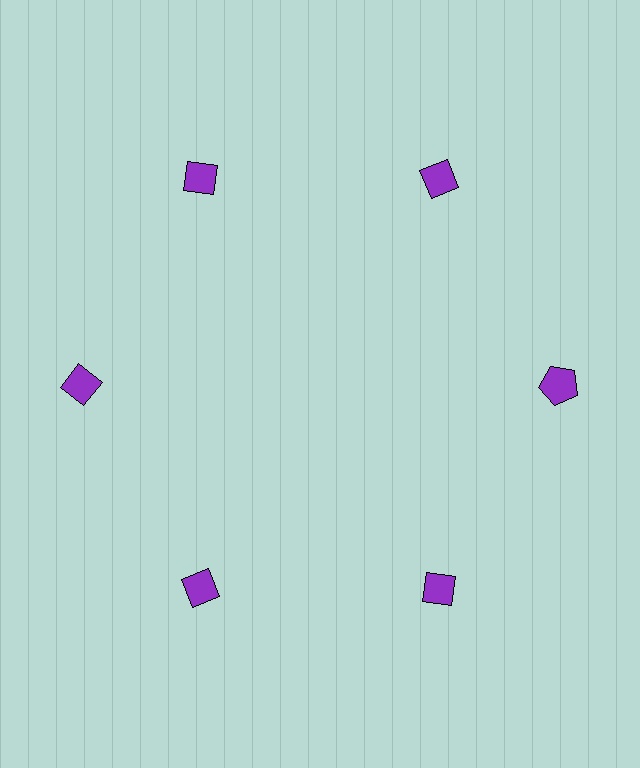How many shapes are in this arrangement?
There are 6 shapes arranged in a ring pattern.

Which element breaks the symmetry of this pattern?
The purple pentagon at roughly the 3 o'clock position breaks the symmetry. All other shapes are purple diamonds.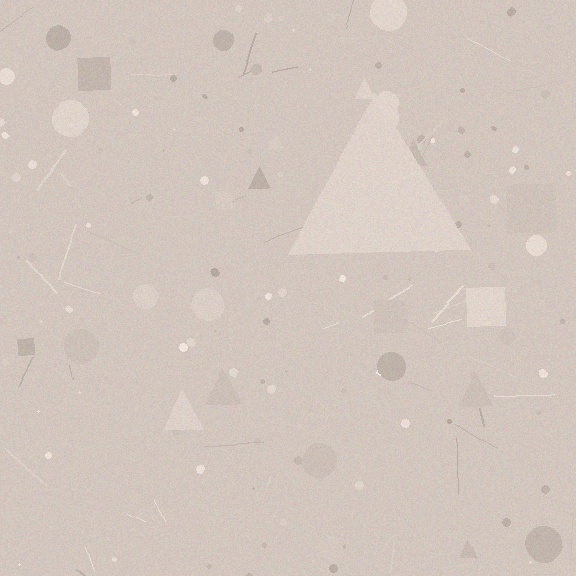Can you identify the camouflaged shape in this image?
The camouflaged shape is a triangle.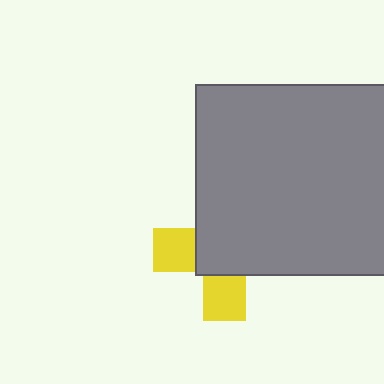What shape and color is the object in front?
The object in front is a gray square.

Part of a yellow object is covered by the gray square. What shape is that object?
It is a cross.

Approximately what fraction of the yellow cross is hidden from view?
Roughly 64% of the yellow cross is hidden behind the gray square.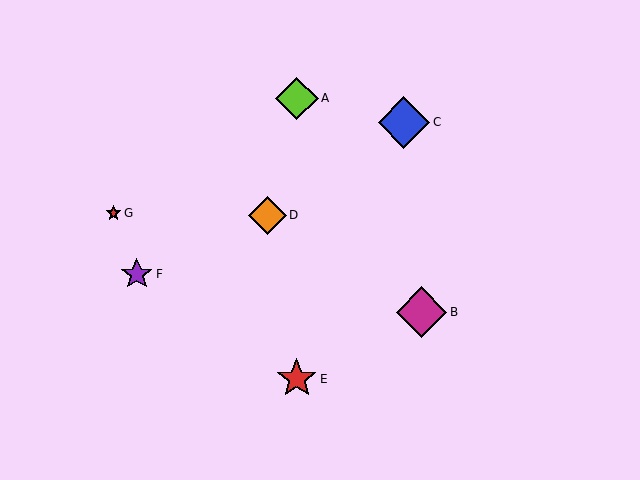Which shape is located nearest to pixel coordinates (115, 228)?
The red star (labeled G) at (114, 213) is nearest to that location.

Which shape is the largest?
The blue diamond (labeled C) is the largest.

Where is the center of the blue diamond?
The center of the blue diamond is at (404, 122).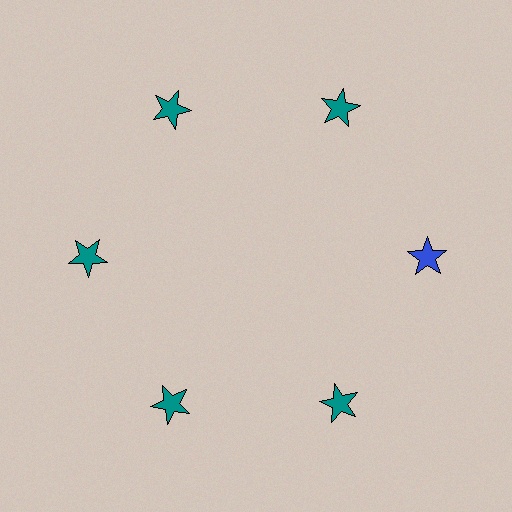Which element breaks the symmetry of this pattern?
The blue star at roughly the 3 o'clock position breaks the symmetry. All other shapes are teal stars.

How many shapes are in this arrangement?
There are 6 shapes arranged in a ring pattern.